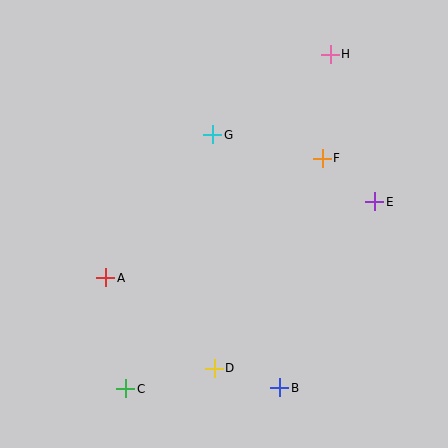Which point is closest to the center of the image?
Point G at (213, 135) is closest to the center.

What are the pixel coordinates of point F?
Point F is at (322, 158).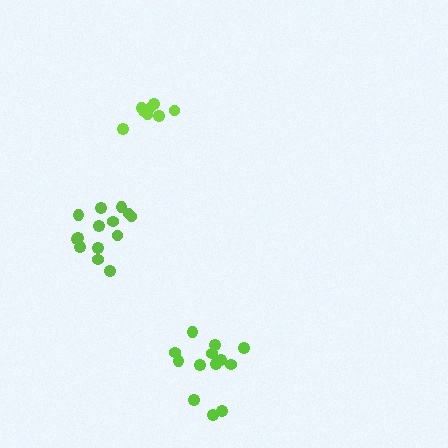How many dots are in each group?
Group 1: 8 dots, Group 2: 14 dots, Group 3: 13 dots (35 total).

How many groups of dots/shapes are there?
There are 3 groups.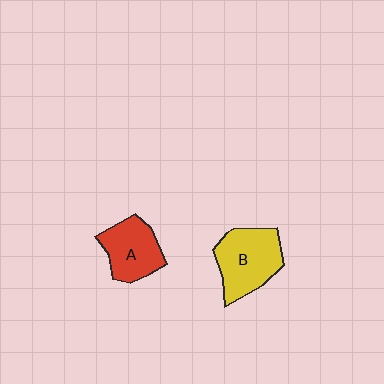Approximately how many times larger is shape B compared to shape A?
Approximately 1.3 times.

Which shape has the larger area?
Shape B (yellow).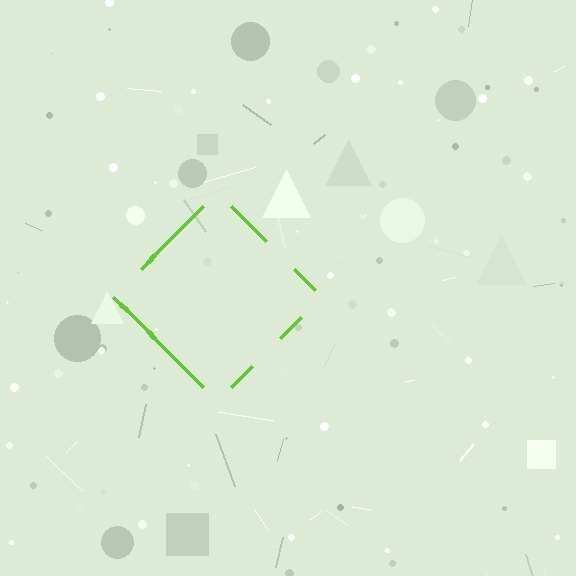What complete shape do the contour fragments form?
The contour fragments form a diamond.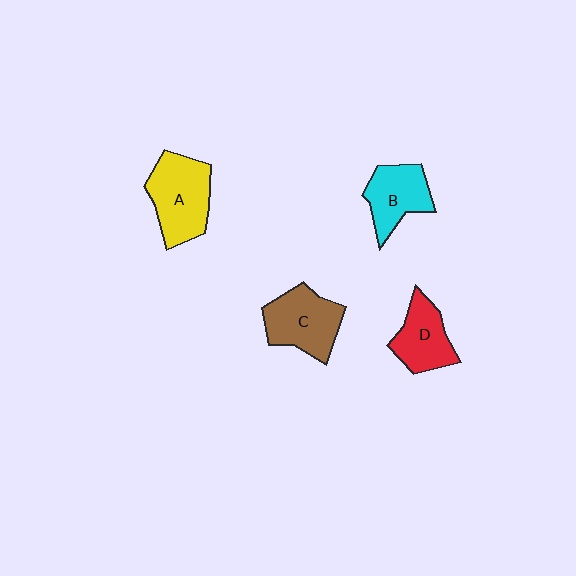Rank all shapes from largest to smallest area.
From largest to smallest: A (yellow), C (brown), B (cyan), D (red).